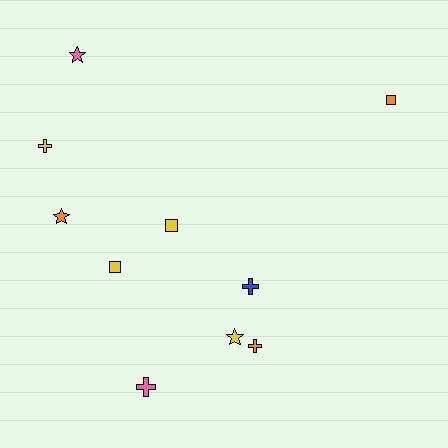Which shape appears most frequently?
Cross, with 4 objects.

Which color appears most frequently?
Yellow, with 4 objects.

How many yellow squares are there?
There are 2 yellow squares.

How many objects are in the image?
There are 10 objects.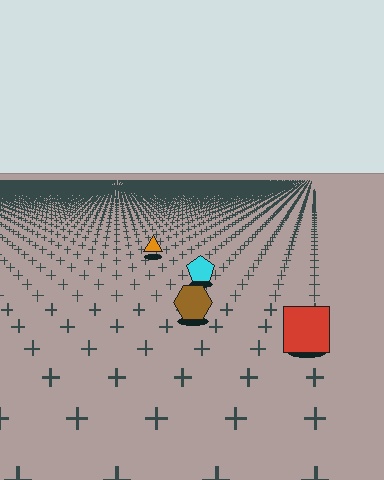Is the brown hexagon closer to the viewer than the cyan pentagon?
Yes. The brown hexagon is closer — you can tell from the texture gradient: the ground texture is coarser near it.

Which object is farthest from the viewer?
The orange triangle is farthest from the viewer. It appears smaller and the ground texture around it is denser.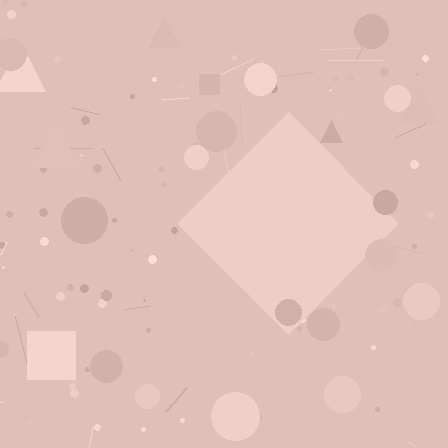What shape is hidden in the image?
A diamond is hidden in the image.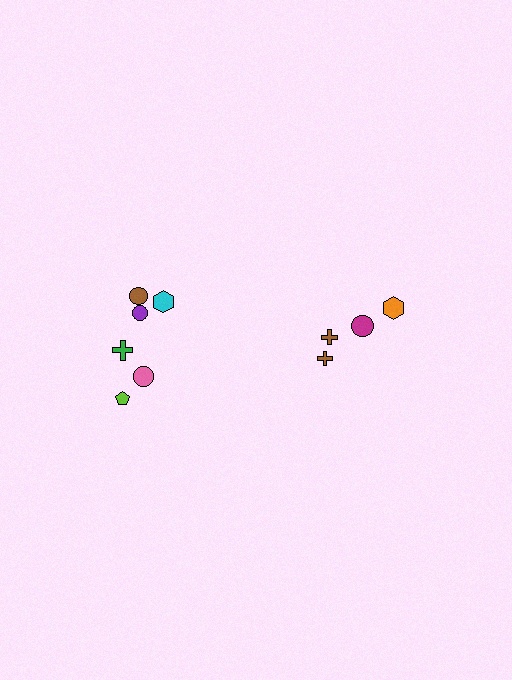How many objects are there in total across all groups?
There are 10 objects.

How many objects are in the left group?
There are 6 objects.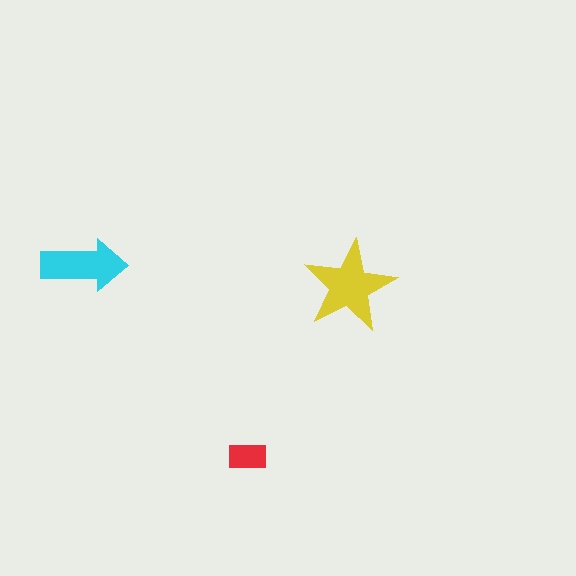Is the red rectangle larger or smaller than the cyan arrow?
Smaller.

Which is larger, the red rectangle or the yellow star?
The yellow star.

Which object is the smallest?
The red rectangle.